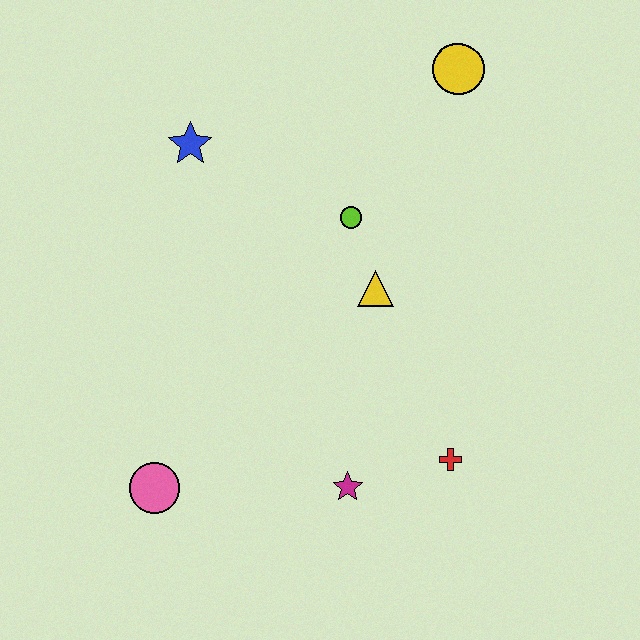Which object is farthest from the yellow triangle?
The pink circle is farthest from the yellow triangle.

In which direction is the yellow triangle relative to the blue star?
The yellow triangle is to the right of the blue star.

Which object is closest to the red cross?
The magenta star is closest to the red cross.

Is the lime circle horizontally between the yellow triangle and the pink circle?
Yes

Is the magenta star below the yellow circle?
Yes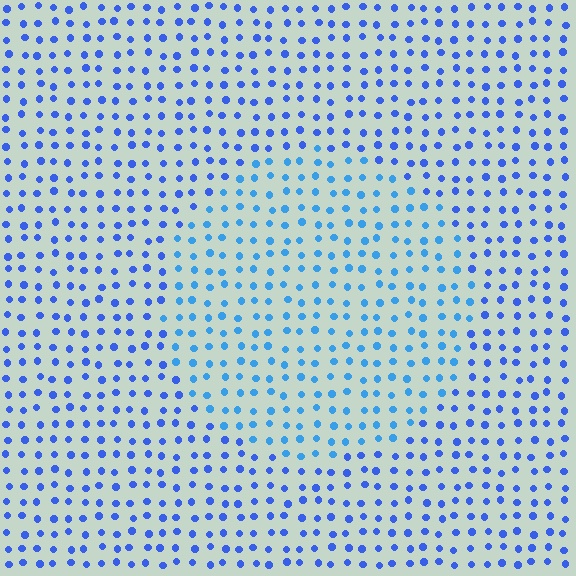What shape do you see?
I see a circle.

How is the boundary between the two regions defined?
The boundary is defined purely by a slight shift in hue (about 22 degrees). Spacing, size, and orientation are identical on both sides.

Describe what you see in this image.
The image is filled with small blue elements in a uniform arrangement. A circle-shaped region is visible where the elements are tinted to a slightly different hue, forming a subtle color boundary.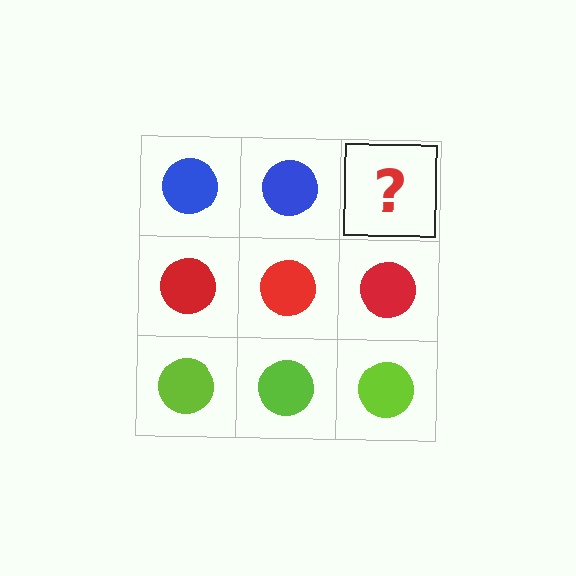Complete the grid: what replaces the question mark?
The question mark should be replaced with a blue circle.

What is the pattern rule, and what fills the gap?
The rule is that each row has a consistent color. The gap should be filled with a blue circle.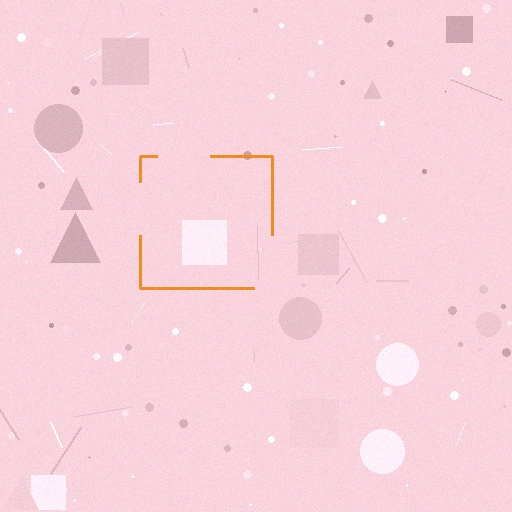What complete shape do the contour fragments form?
The contour fragments form a square.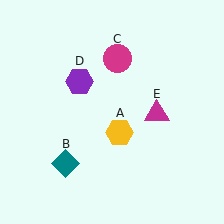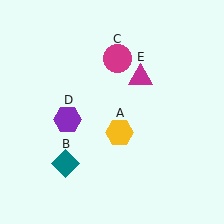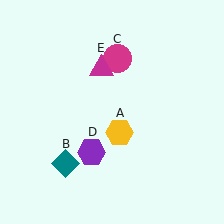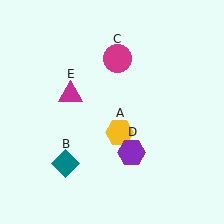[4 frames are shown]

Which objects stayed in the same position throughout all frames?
Yellow hexagon (object A) and teal diamond (object B) and magenta circle (object C) remained stationary.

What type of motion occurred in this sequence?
The purple hexagon (object D), magenta triangle (object E) rotated counterclockwise around the center of the scene.